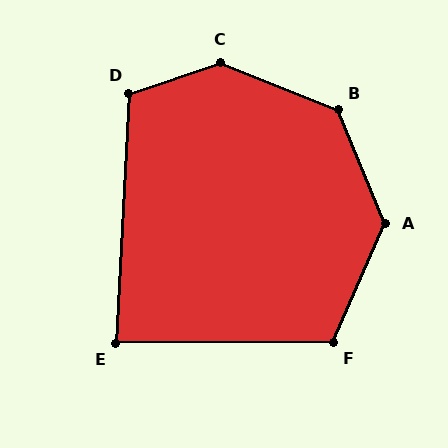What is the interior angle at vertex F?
Approximately 114 degrees (obtuse).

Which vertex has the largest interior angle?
C, at approximately 139 degrees.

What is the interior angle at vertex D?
Approximately 112 degrees (obtuse).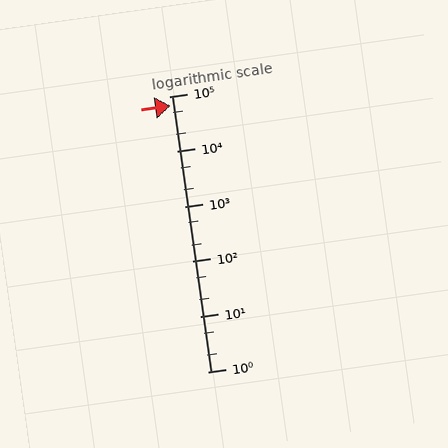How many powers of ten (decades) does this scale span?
The scale spans 5 decades, from 1 to 100000.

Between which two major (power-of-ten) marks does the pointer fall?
The pointer is between 10000 and 100000.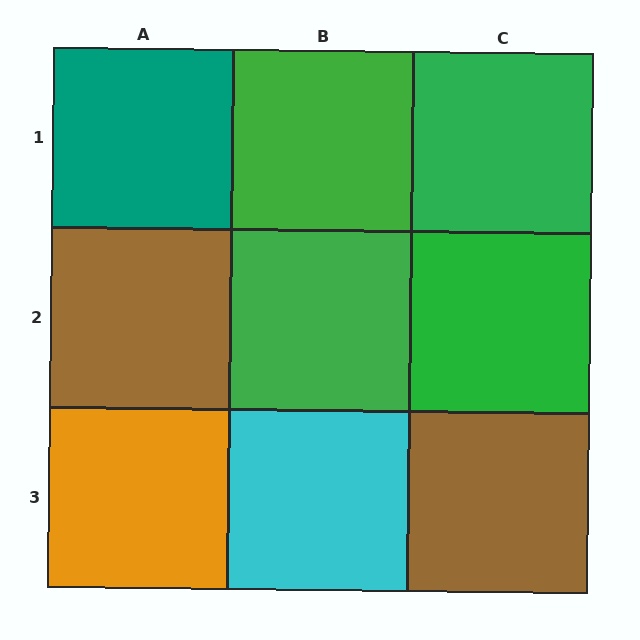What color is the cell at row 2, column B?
Green.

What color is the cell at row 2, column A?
Brown.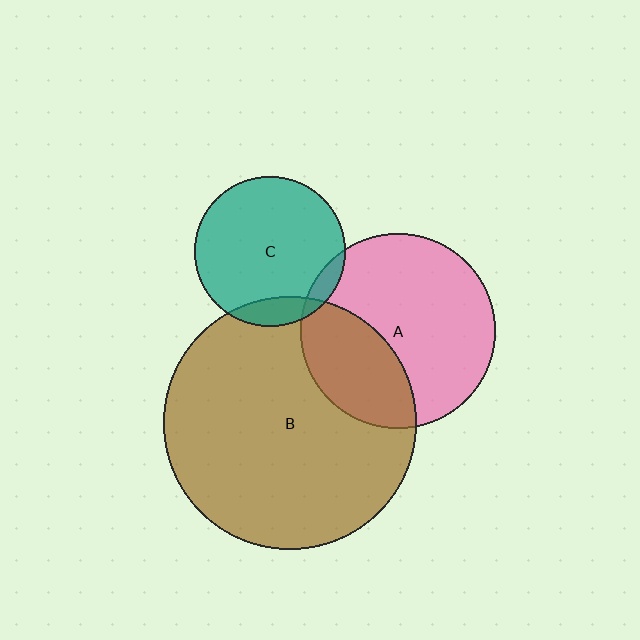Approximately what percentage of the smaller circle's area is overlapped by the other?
Approximately 35%.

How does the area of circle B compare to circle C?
Approximately 2.8 times.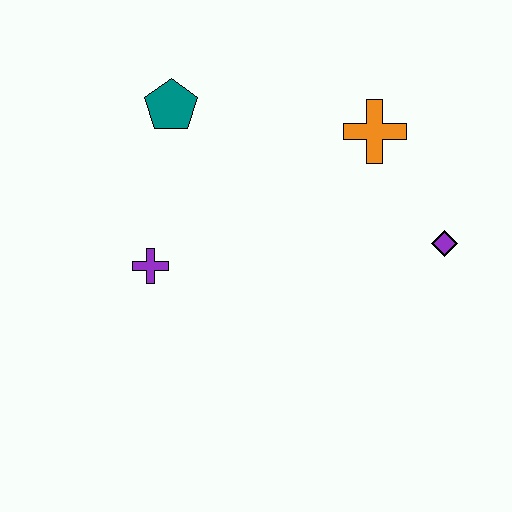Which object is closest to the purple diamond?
The orange cross is closest to the purple diamond.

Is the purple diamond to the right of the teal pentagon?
Yes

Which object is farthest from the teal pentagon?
The purple diamond is farthest from the teal pentagon.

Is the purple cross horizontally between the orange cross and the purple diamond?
No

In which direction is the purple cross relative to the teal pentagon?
The purple cross is below the teal pentagon.